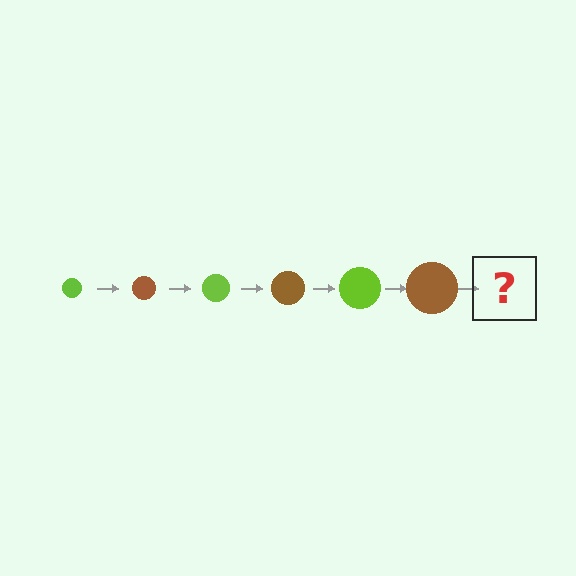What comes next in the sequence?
The next element should be a lime circle, larger than the previous one.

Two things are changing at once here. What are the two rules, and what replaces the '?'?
The two rules are that the circle grows larger each step and the color cycles through lime and brown. The '?' should be a lime circle, larger than the previous one.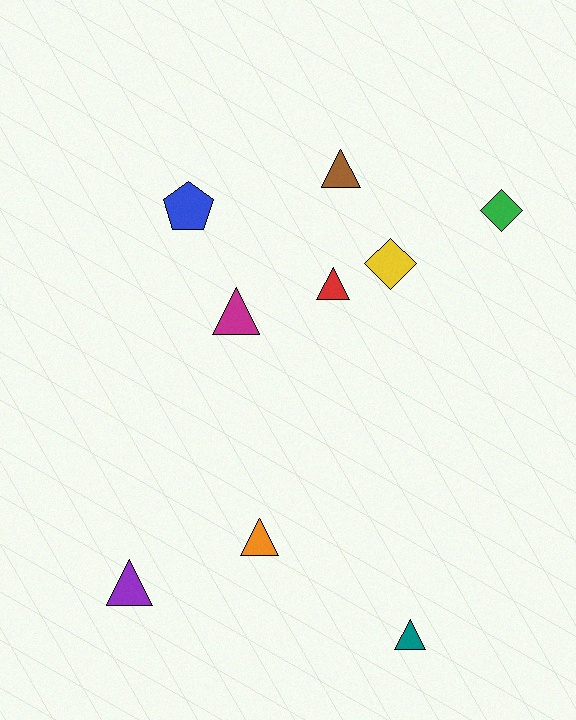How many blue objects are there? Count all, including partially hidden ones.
There is 1 blue object.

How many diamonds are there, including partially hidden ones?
There are 2 diamonds.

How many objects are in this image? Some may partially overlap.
There are 9 objects.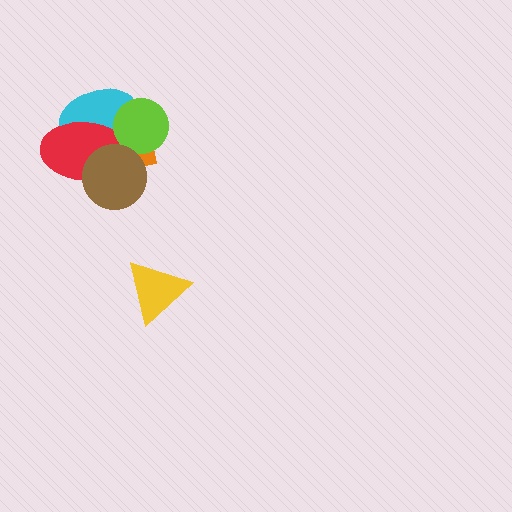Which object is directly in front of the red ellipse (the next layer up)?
The lime circle is directly in front of the red ellipse.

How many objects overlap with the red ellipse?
4 objects overlap with the red ellipse.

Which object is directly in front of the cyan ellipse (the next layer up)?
The red ellipse is directly in front of the cyan ellipse.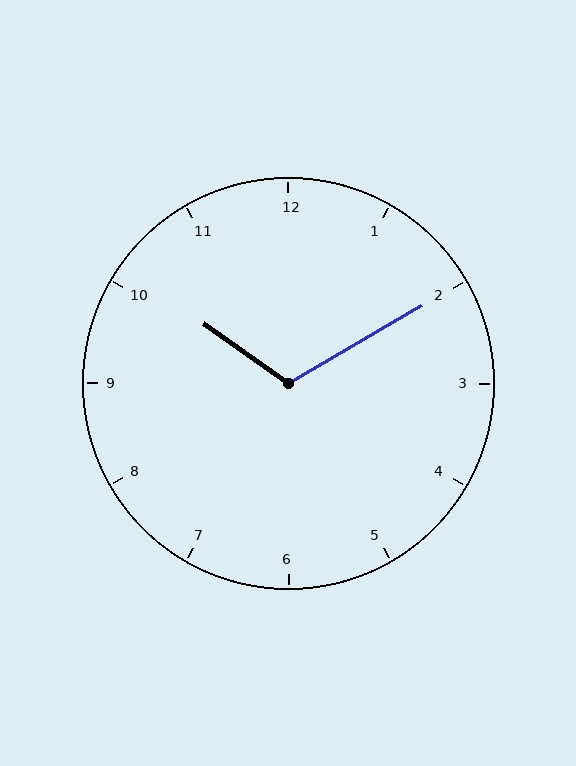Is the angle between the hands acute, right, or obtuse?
It is obtuse.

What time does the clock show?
10:10.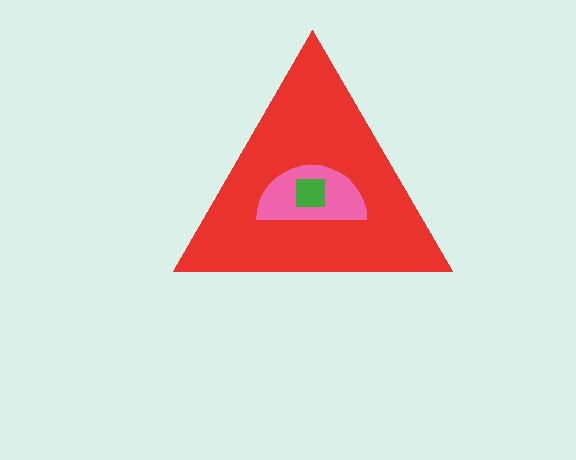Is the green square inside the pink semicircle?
Yes.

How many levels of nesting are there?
3.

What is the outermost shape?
The red triangle.